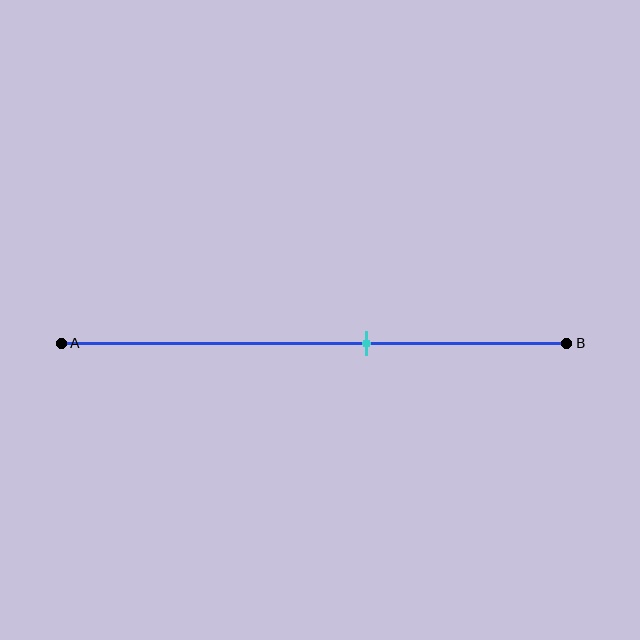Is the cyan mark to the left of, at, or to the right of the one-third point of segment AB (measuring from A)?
The cyan mark is to the right of the one-third point of segment AB.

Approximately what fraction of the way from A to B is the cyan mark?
The cyan mark is approximately 60% of the way from A to B.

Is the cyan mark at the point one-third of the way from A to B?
No, the mark is at about 60% from A, not at the 33% one-third point.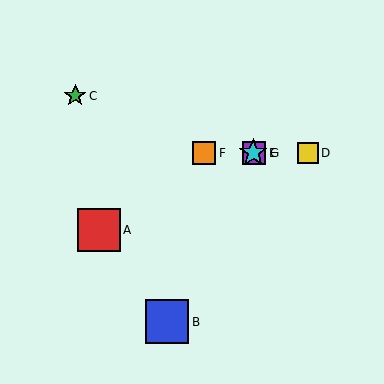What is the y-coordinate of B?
Object B is at y≈322.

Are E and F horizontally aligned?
Yes, both are at y≈153.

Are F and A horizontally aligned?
No, F is at y≈153 and A is at y≈230.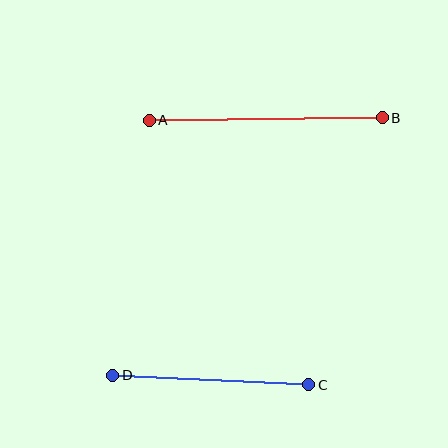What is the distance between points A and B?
The distance is approximately 233 pixels.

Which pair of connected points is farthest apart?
Points A and B are farthest apart.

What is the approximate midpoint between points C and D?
The midpoint is at approximately (211, 380) pixels.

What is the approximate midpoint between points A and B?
The midpoint is at approximately (266, 119) pixels.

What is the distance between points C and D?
The distance is approximately 196 pixels.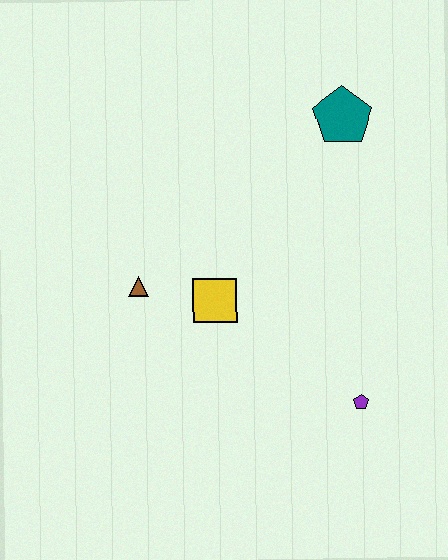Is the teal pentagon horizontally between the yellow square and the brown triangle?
No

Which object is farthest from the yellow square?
The teal pentagon is farthest from the yellow square.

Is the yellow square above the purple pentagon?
Yes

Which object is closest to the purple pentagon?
The yellow square is closest to the purple pentagon.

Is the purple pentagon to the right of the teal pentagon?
Yes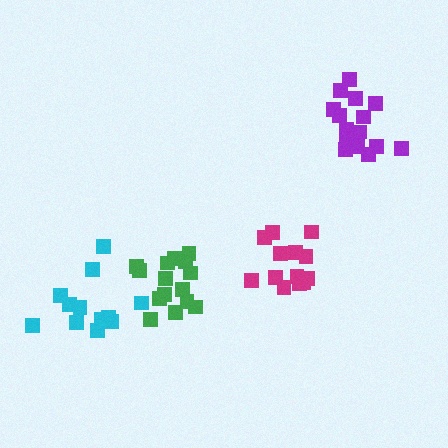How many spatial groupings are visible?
There are 4 spatial groupings.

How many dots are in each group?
Group 1: 15 dots, Group 2: 12 dots, Group 3: 17 dots, Group 4: 13 dots (57 total).